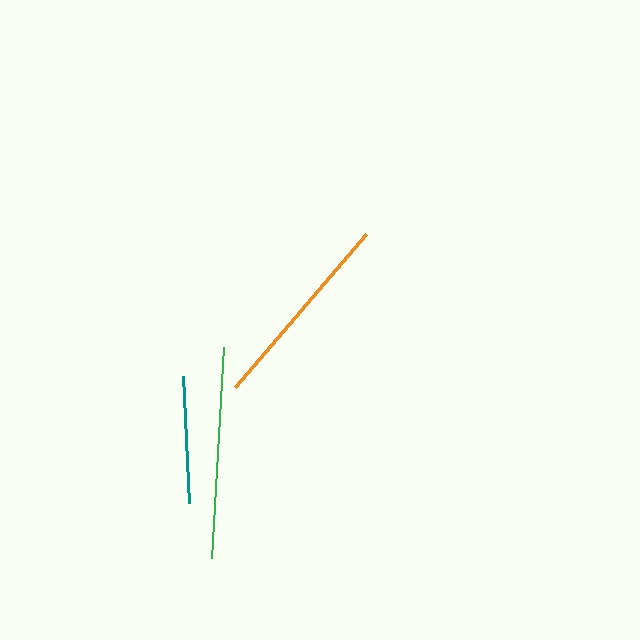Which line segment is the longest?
The green line is the longest at approximately 211 pixels.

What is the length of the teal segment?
The teal segment is approximately 127 pixels long.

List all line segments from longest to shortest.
From longest to shortest: green, orange, teal.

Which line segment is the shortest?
The teal line is the shortest at approximately 127 pixels.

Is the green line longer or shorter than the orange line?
The green line is longer than the orange line.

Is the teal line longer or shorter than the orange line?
The orange line is longer than the teal line.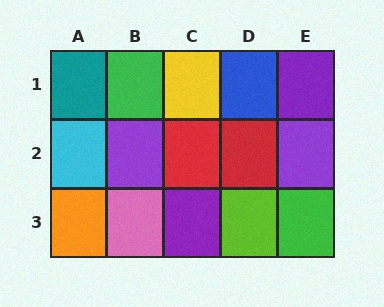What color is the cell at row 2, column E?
Purple.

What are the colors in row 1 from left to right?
Teal, green, yellow, blue, purple.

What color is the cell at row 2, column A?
Cyan.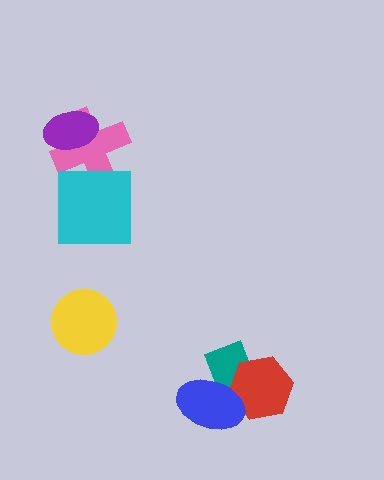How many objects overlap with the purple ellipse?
1 object overlaps with the purple ellipse.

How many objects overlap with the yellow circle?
0 objects overlap with the yellow circle.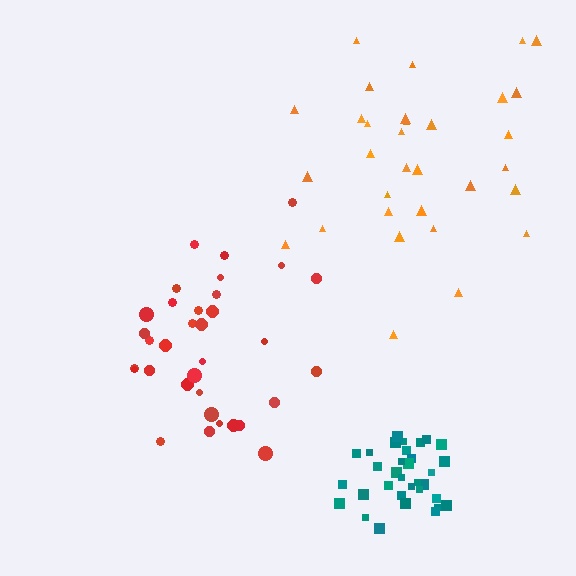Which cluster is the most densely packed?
Teal.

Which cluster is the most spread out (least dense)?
Orange.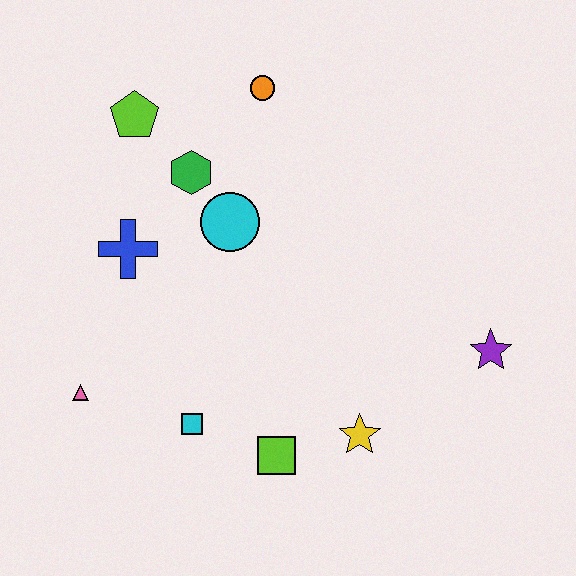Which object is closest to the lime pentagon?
The green hexagon is closest to the lime pentagon.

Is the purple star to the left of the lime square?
No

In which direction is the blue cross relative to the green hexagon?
The blue cross is below the green hexagon.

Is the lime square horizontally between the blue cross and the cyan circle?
No